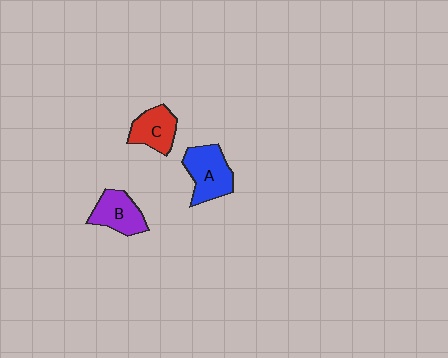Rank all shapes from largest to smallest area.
From largest to smallest: A (blue), B (purple), C (red).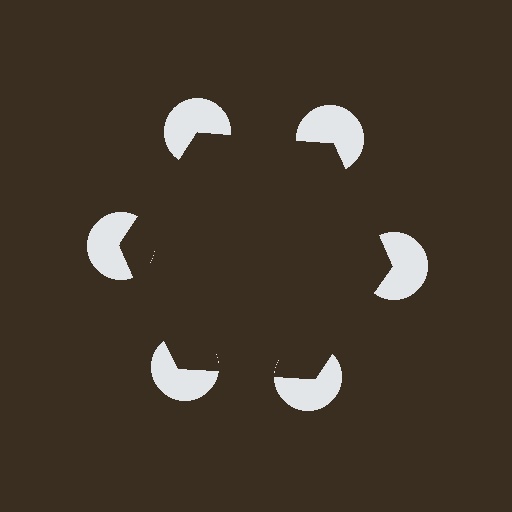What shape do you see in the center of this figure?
An illusory hexagon — its edges are inferred from the aligned wedge cuts in the pac-man discs, not physically drawn.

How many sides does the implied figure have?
6 sides.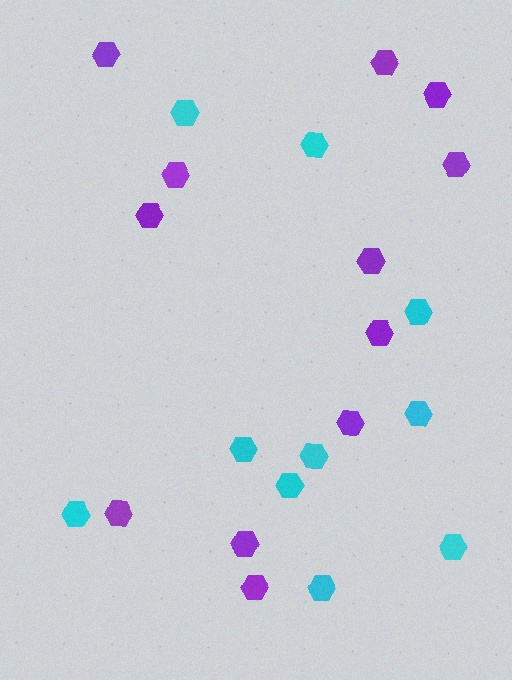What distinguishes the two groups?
There are 2 groups: one group of purple hexagons (12) and one group of cyan hexagons (10).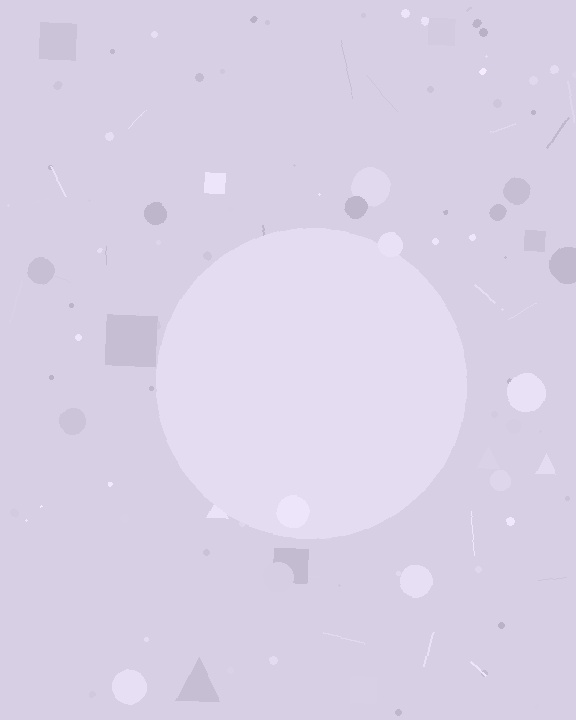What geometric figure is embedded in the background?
A circle is embedded in the background.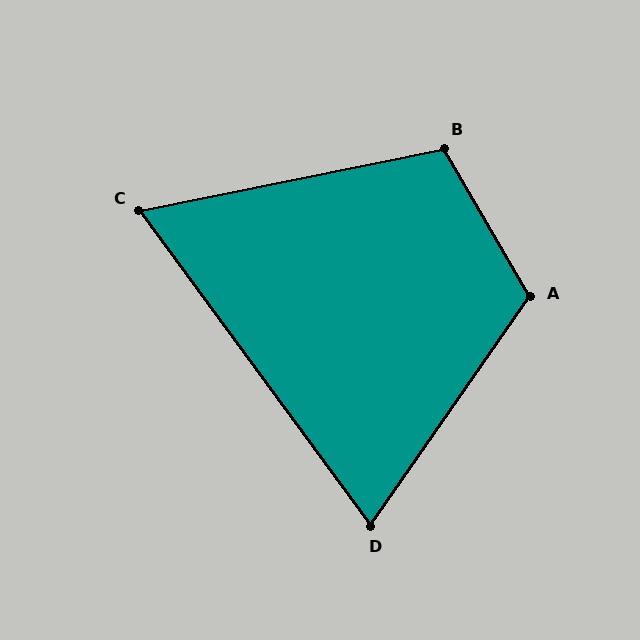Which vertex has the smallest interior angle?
C, at approximately 65 degrees.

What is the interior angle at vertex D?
Approximately 71 degrees (acute).